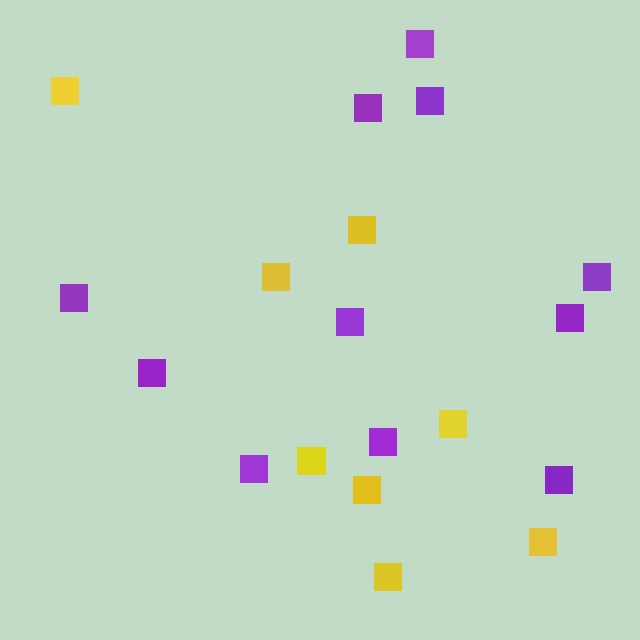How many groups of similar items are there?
There are 2 groups: one group of yellow squares (8) and one group of purple squares (11).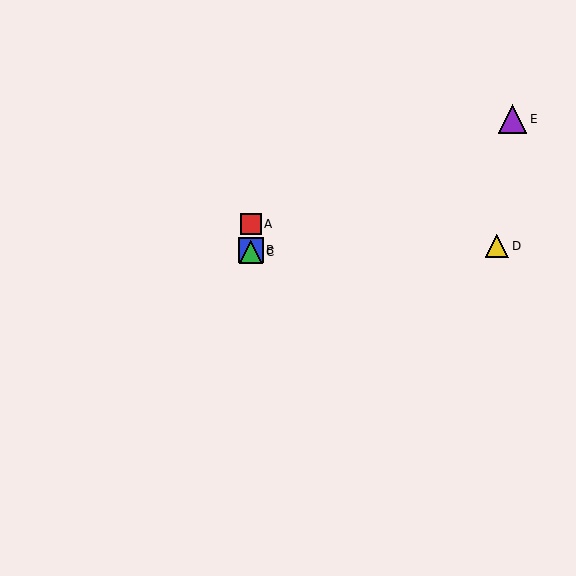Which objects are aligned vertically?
Objects A, B, C are aligned vertically.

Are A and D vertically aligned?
No, A is at x≈251 and D is at x≈497.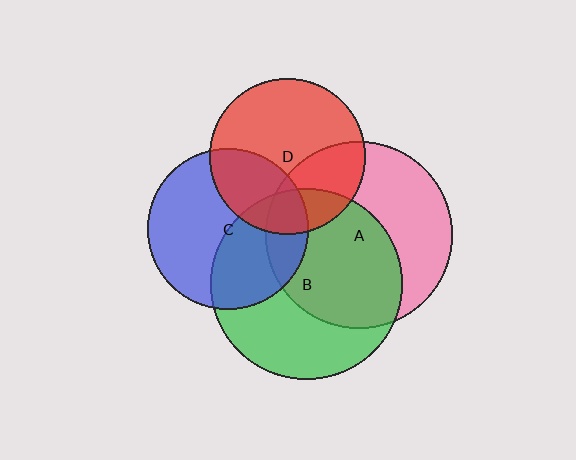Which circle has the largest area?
Circle B (green).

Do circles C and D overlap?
Yes.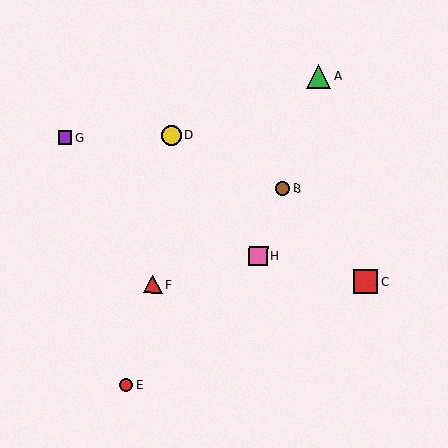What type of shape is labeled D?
Shape D is a yellow circle.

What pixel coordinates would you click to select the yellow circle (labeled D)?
Click at (171, 135) to select the yellow circle D.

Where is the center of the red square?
The center of the red square is at (365, 282).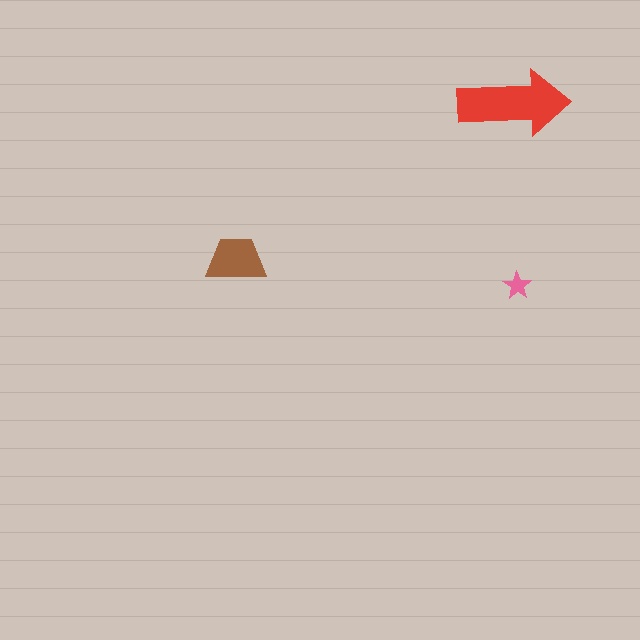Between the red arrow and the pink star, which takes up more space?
The red arrow.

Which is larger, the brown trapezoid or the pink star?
The brown trapezoid.